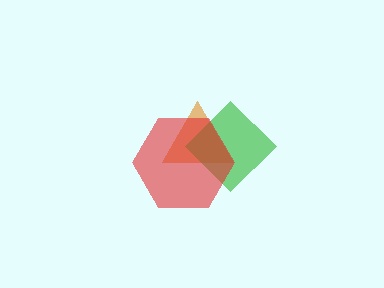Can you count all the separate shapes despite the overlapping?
Yes, there are 3 separate shapes.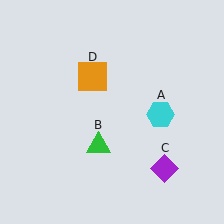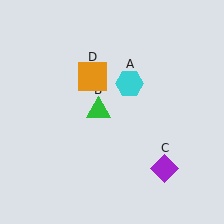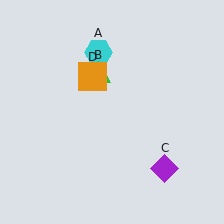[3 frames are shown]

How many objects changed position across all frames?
2 objects changed position: cyan hexagon (object A), green triangle (object B).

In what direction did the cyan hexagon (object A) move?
The cyan hexagon (object A) moved up and to the left.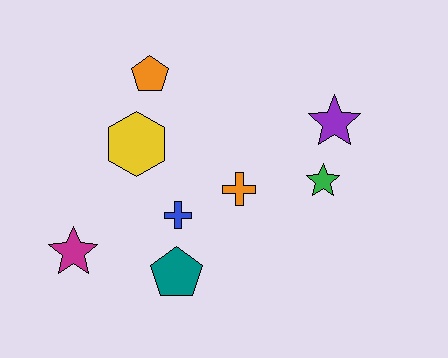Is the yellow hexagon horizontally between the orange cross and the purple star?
No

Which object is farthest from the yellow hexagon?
The purple star is farthest from the yellow hexagon.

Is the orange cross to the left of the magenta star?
No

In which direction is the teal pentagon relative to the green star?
The teal pentagon is to the left of the green star.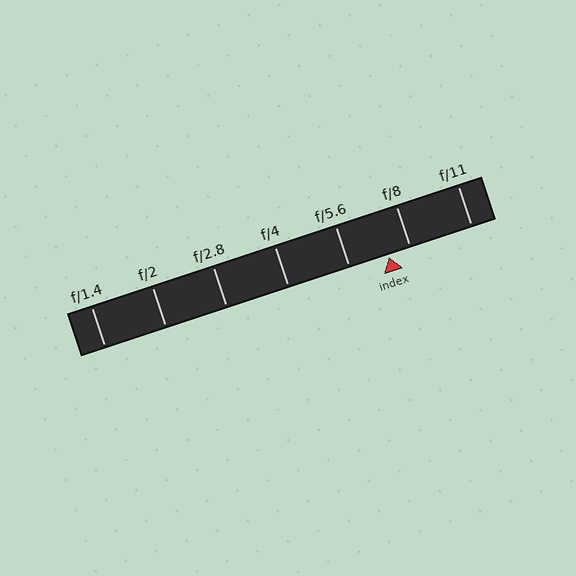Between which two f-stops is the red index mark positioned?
The index mark is between f/5.6 and f/8.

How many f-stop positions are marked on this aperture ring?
There are 7 f-stop positions marked.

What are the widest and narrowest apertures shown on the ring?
The widest aperture shown is f/1.4 and the narrowest is f/11.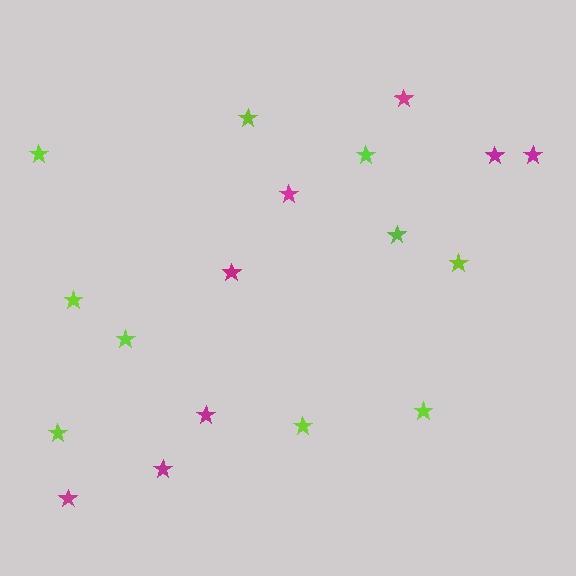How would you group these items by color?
There are 2 groups: one group of lime stars (10) and one group of magenta stars (8).